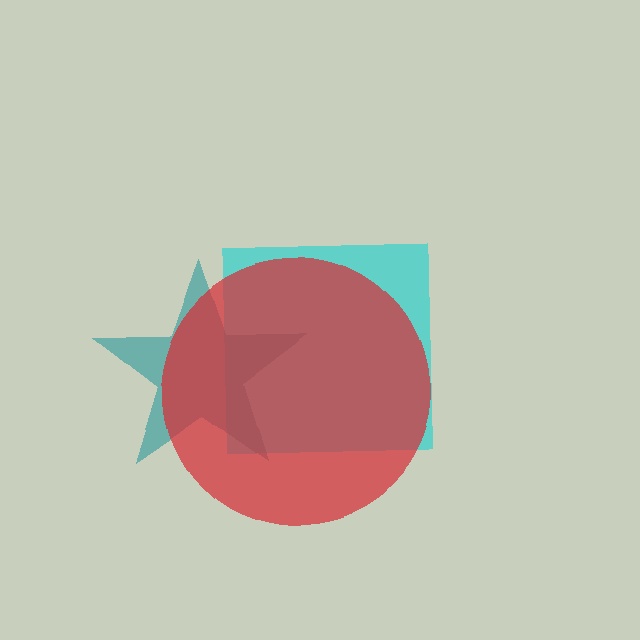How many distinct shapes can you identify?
There are 3 distinct shapes: a cyan square, a teal star, a red circle.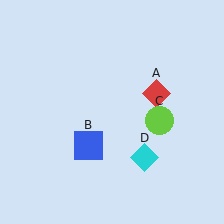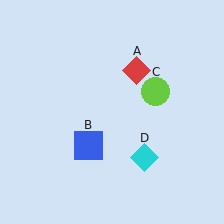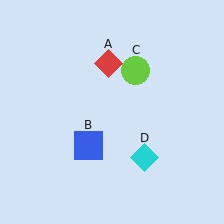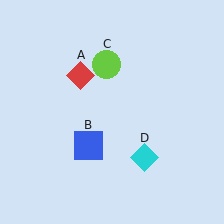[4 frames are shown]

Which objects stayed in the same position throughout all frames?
Blue square (object B) and cyan diamond (object D) remained stationary.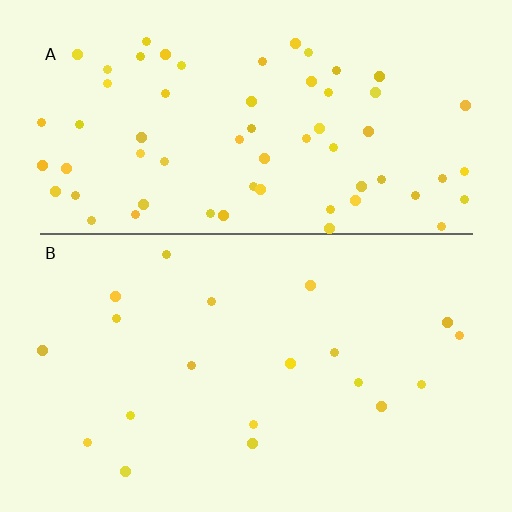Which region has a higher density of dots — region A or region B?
A (the top).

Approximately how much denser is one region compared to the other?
Approximately 3.3× — region A over region B.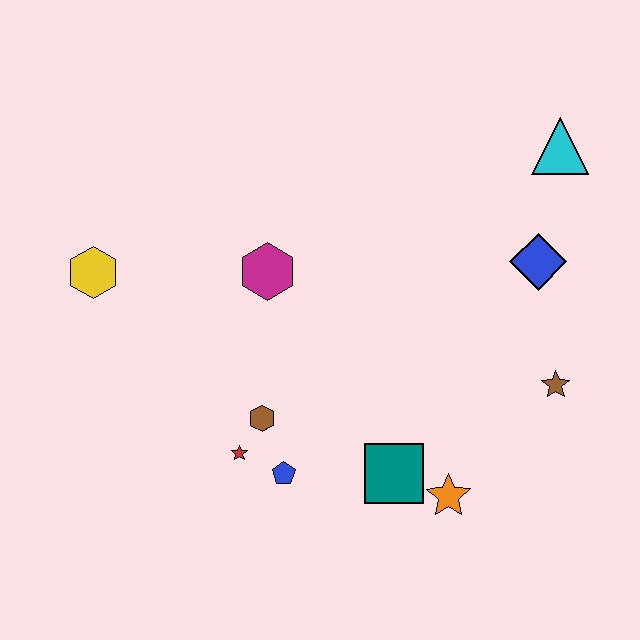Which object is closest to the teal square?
The orange star is closest to the teal square.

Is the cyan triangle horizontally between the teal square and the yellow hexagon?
No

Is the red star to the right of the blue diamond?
No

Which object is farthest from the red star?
The cyan triangle is farthest from the red star.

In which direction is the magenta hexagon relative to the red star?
The magenta hexagon is above the red star.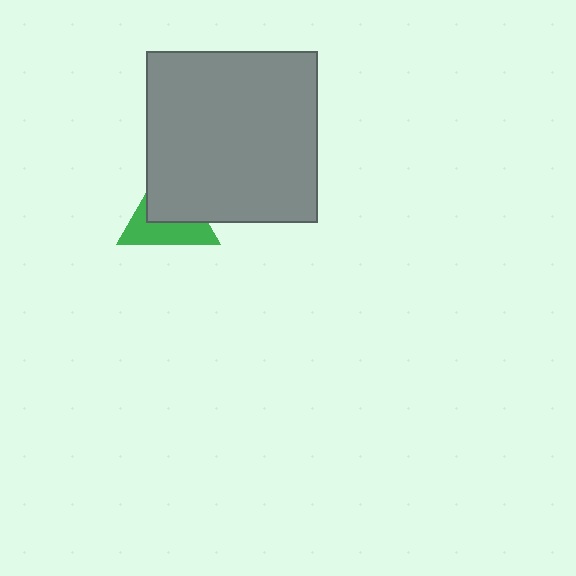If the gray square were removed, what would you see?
You would see the complete green triangle.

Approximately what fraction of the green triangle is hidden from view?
Roughly 52% of the green triangle is hidden behind the gray square.